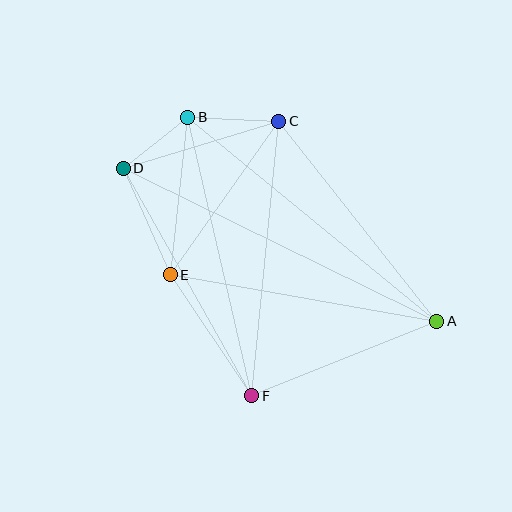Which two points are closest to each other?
Points B and D are closest to each other.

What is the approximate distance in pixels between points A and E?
The distance between A and E is approximately 271 pixels.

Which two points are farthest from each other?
Points A and D are farthest from each other.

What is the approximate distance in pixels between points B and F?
The distance between B and F is approximately 285 pixels.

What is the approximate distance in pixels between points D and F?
The distance between D and F is approximately 261 pixels.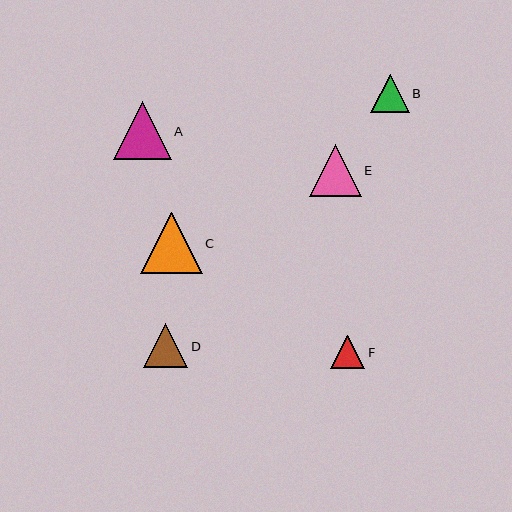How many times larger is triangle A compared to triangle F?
Triangle A is approximately 1.7 times the size of triangle F.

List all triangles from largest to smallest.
From largest to smallest: C, A, E, D, B, F.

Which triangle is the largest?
Triangle C is the largest with a size of approximately 61 pixels.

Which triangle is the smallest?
Triangle F is the smallest with a size of approximately 34 pixels.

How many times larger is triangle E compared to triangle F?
Triangle E is approximately 1.5 times the size of triangle F.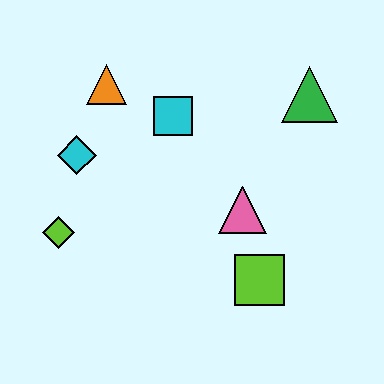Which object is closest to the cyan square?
The orange triangle is closest to the cyan square.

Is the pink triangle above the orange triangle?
No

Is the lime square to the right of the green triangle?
No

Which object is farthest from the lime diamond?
The green triangle is farthest from the lime diamond.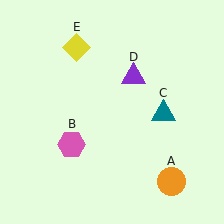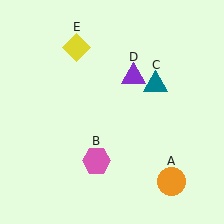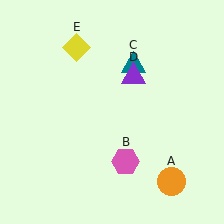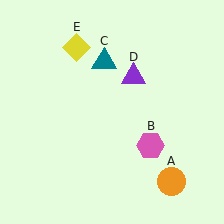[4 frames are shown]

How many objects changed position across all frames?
2 objects changed position: pink hexagon (object B), teal triangle (object C).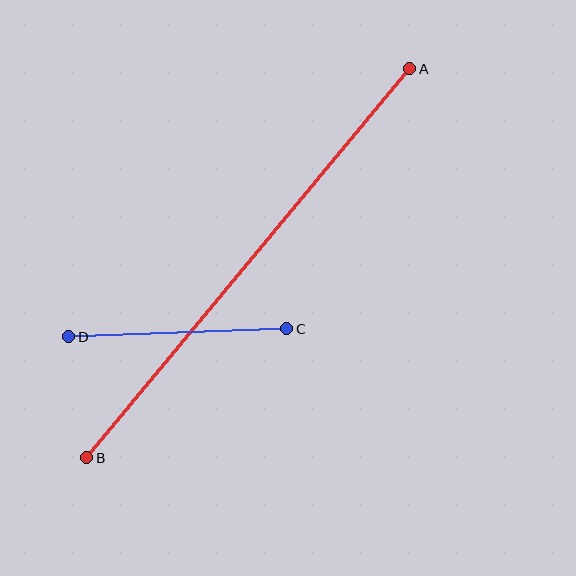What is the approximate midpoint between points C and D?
The midpoint is at approximately (178, 333) pixels.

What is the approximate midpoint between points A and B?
The midpoint is at approximately (248, 263) pixels.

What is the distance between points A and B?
The distance is approximately 506 pixels.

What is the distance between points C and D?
The distance is approximately 218 pixels.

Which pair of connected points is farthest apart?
Points A and B are farthest apart.